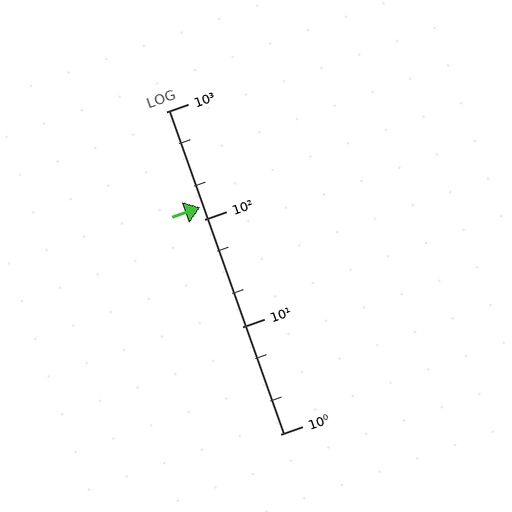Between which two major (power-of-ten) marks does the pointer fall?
The pointer is between 100 and 1000.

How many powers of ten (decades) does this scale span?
The scale spans 3 decades, from 1 to 1000.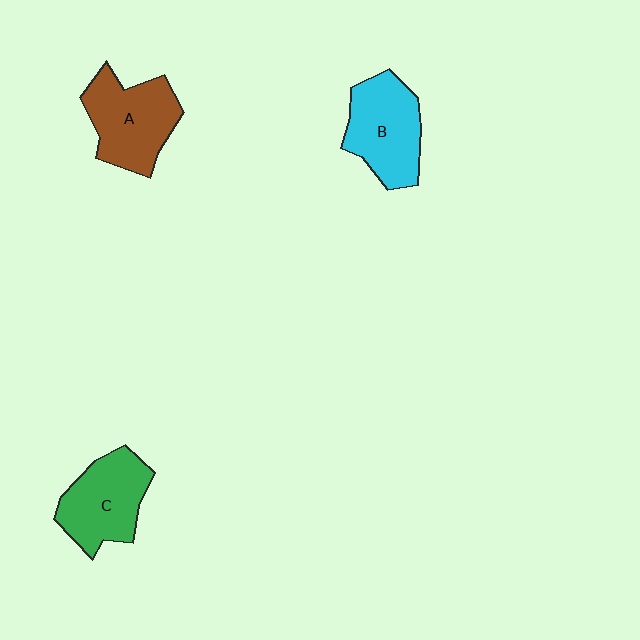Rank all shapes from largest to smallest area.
From largest to smallest: A (brown), B (cyan), C (green).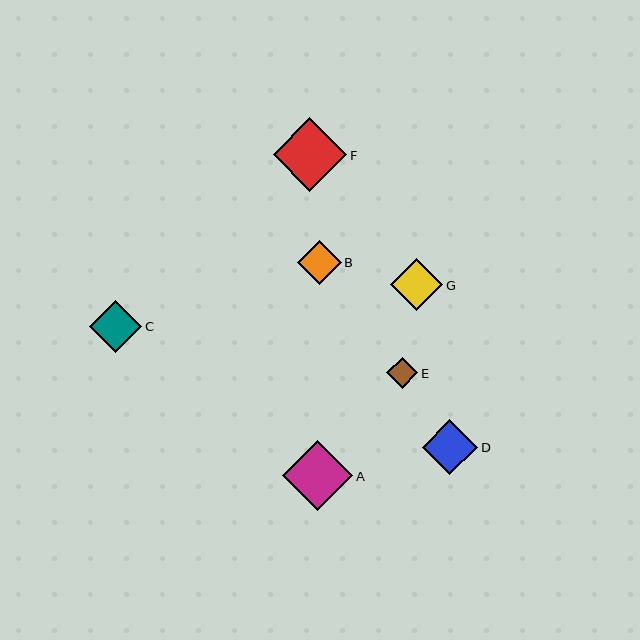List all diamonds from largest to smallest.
From largest to smallest: F, A, D, C, G, B, E.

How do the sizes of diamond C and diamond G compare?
Diamond C and diamond G are approximately the same size.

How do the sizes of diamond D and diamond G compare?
Diamond D and diamond G are approximately the same size.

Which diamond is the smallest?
Diamond E is the smallest with a size of approximately 31 pixels.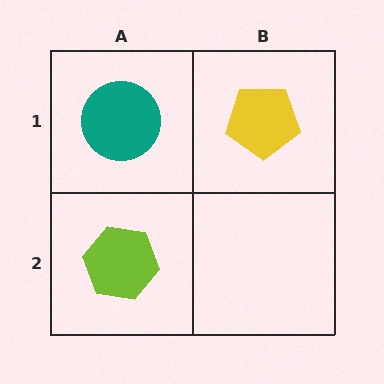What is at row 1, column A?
A teal circle.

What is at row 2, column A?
A lime hexagon.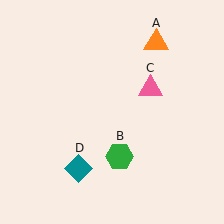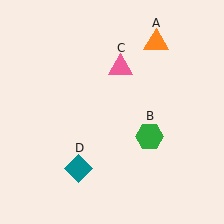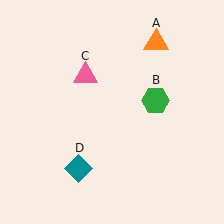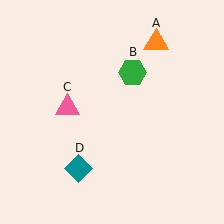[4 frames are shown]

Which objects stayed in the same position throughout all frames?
Orange triangle (object A) and teal diamond (object D) remained stationary.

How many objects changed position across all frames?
2 objects changed position: green hexagon (object B), pink triangle (object C).